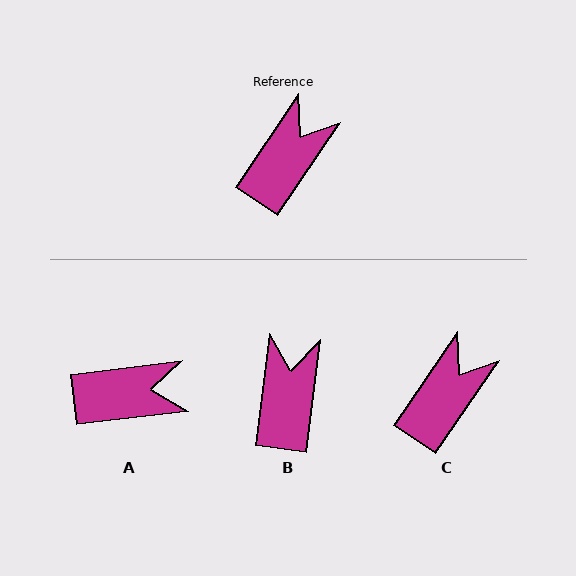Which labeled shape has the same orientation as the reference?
C.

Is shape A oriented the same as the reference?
No, it is off by about 49 degrees.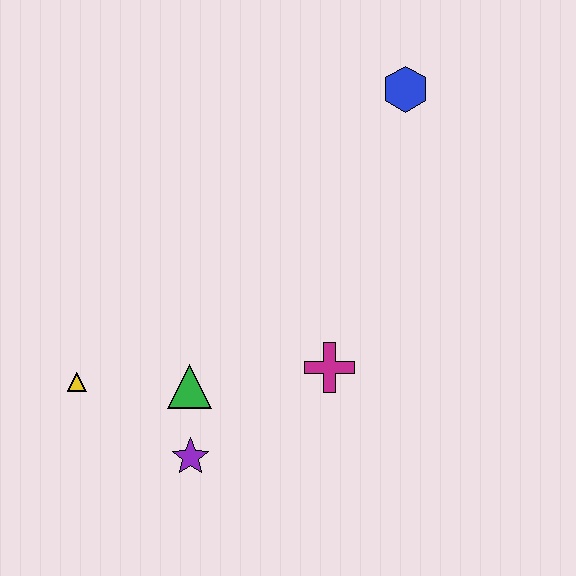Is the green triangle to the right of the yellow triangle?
Yes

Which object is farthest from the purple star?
The blue hexagon is farthest from the purple star.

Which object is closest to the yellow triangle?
The green triangle is closest to the yellow triangle.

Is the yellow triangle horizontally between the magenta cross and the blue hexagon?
No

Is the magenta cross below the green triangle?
No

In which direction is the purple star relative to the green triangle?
The purple star is below the green triangle.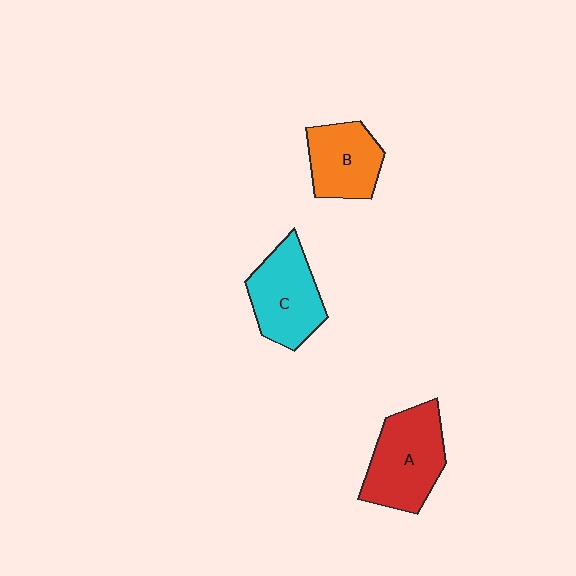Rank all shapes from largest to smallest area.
From largest to smallest: A (red), C (cyan), B (orange).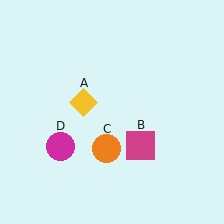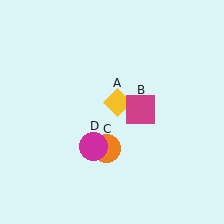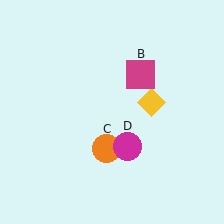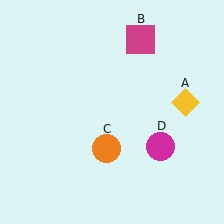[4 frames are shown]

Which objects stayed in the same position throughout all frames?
Orange circle (object C) remained stationary.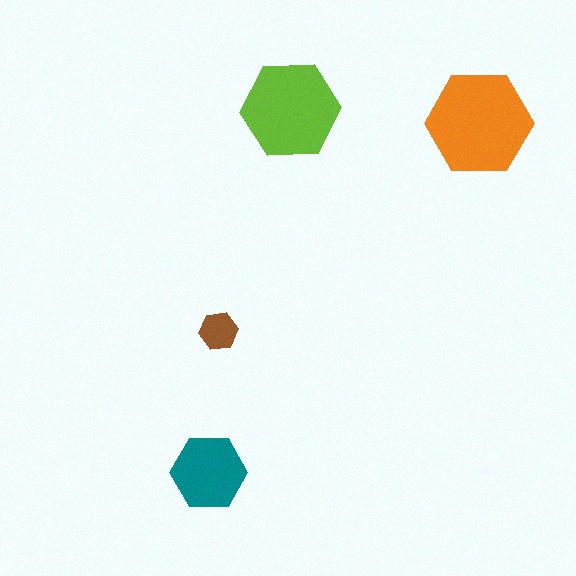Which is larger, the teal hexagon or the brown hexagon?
The teal one.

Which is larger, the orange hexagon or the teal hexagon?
The orange one.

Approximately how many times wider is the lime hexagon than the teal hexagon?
About 1.5 times wider.